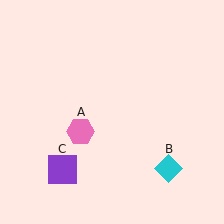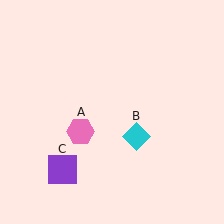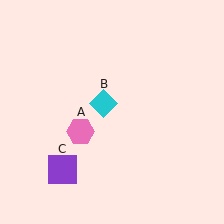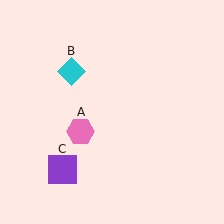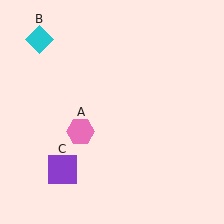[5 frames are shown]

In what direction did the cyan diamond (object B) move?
The cyan diamond (object B) moved up and to the left.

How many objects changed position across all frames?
1 object changed position: cyan diamond (object B).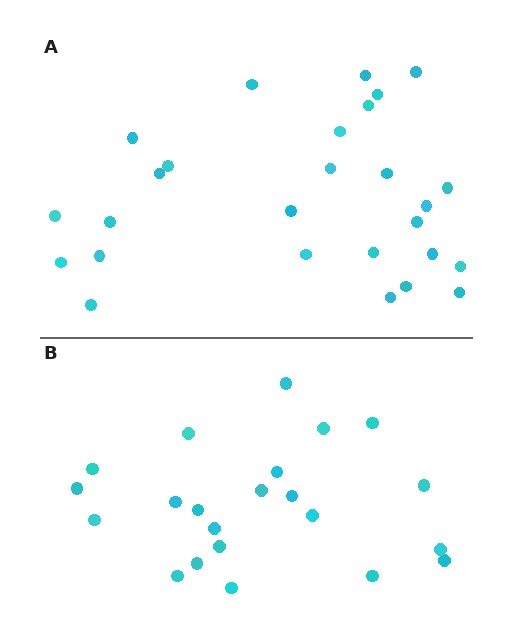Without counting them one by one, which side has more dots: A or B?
Region A (the top region) has more dots.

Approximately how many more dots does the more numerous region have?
Region A has about 5 more dots than region B.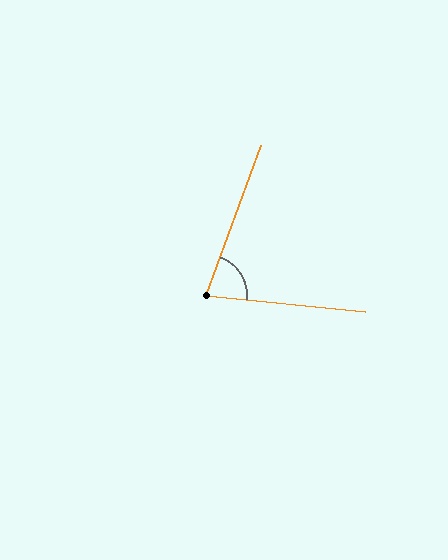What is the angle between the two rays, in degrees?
Approximately 75 degrees.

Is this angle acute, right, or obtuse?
It is acute.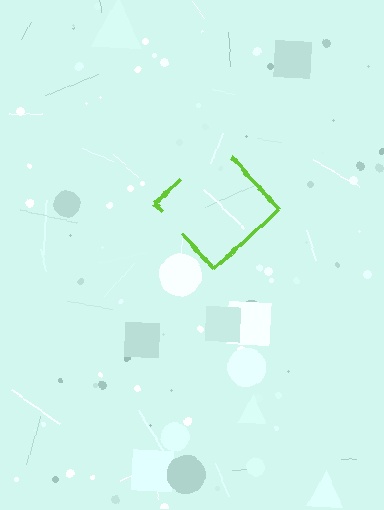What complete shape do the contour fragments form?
The contour fragments form a diamond.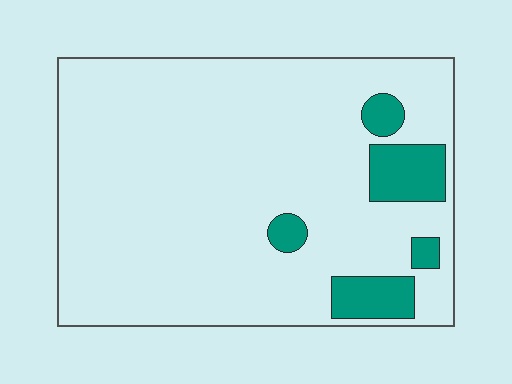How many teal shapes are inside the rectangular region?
5.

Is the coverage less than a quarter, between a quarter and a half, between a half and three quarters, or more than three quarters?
Less than a quarter.